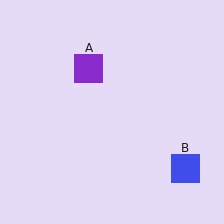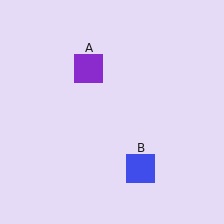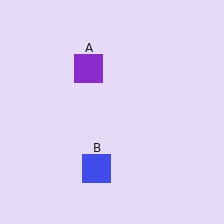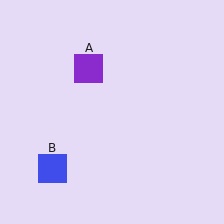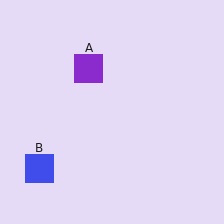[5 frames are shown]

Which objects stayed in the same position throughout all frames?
Purple square (object A) remained stationary.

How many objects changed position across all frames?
1 object changed position: blue square (object B).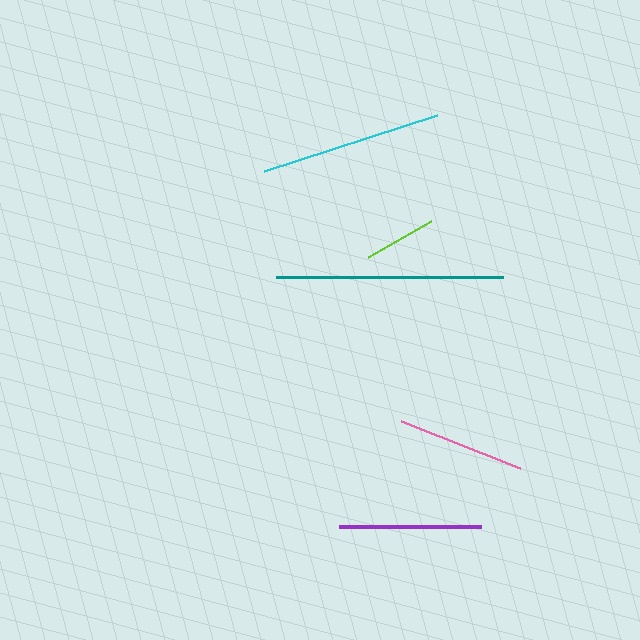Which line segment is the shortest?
The lime line is the shortest at approximately 72 pixels.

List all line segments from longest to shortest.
From longest to shortest: teal, cyan, purple, pink, lime.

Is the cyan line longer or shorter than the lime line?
The cyan line is longer than the lime line.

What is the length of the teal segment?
The teal segment is approximately 227 pixels long.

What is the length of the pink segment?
The pink segment is approximately 127 pixels long.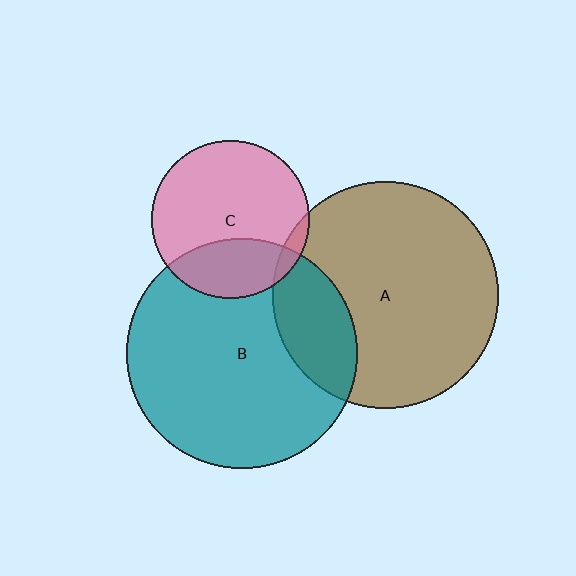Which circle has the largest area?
Circle B (teal).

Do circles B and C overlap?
Yes.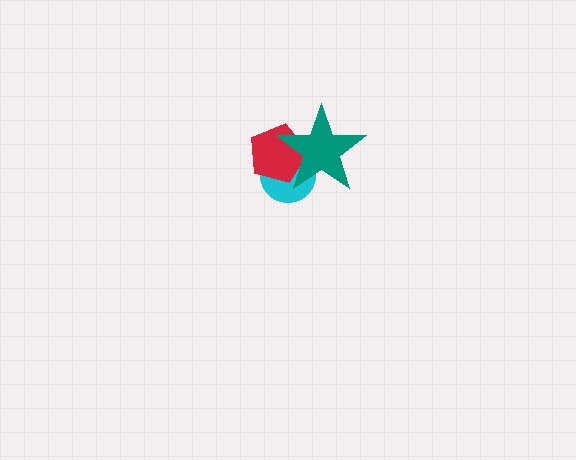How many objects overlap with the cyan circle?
2 objects overlap with the cyan circle.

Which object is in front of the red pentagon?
The teal star is in front of the red pentagon.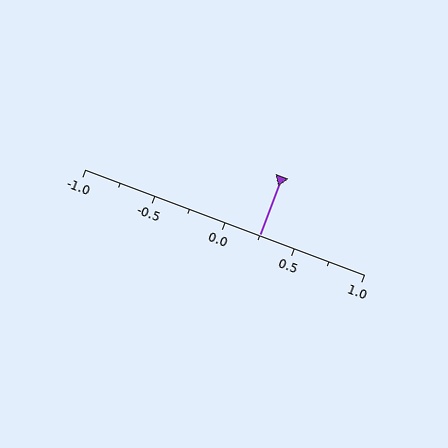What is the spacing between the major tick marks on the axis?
The major ticks are spaced 0.5 apart.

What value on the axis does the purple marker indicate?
The marker indicates approximately 0.25.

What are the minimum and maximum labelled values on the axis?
The axis runs from -1.0 to 1.0.